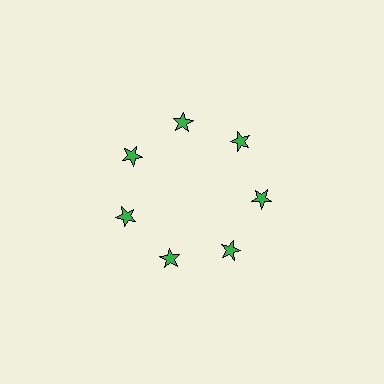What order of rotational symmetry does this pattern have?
This pattern has 7-fold rotational symmetry.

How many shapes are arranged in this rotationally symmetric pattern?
There are 7 shapes, arranged in 7 groups of 1.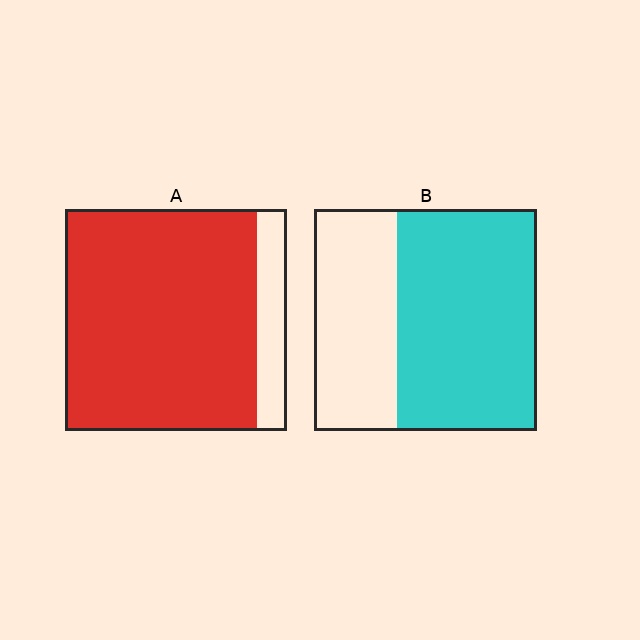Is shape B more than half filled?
Yes.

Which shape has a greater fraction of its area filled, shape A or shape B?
Shape A.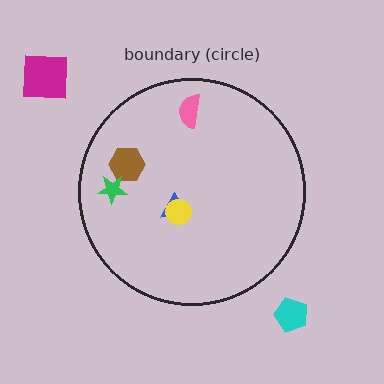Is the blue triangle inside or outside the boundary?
Inside.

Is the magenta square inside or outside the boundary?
Outside.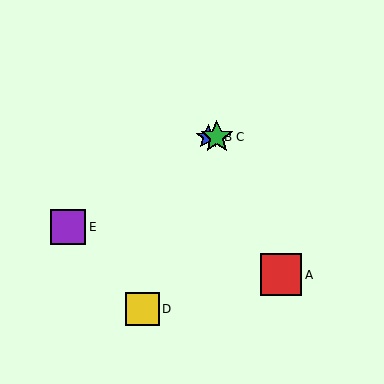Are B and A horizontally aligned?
No, B is at y≈137 and A is at y≈275.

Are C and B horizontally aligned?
Yes, both are at y≈137.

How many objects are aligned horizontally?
2 objects (B, C) are aligned horizontally.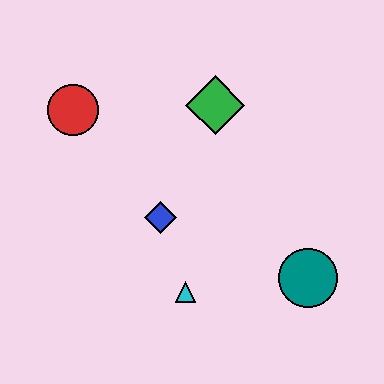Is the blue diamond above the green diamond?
No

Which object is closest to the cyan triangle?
The blue diamond is closest to the cyan triangle.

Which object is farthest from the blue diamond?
The teal circle is farthest from the blue diamond.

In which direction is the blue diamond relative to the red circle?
The blue diamond is below the red circle.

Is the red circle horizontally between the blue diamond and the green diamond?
No